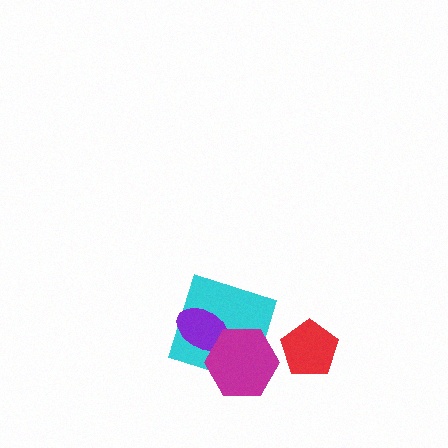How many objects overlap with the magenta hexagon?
2 objects overlap with the magenta hexagon.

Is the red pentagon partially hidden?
No, no other shape covers it.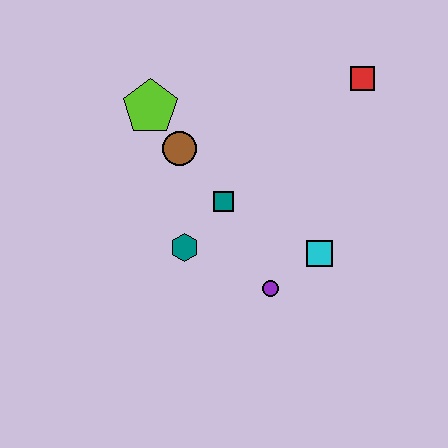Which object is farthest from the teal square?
The red square is farthest from the teal square.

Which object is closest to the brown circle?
The lime pentagon is closest to the brown circle.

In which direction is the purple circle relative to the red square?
The purple circle is below the red square.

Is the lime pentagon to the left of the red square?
Yes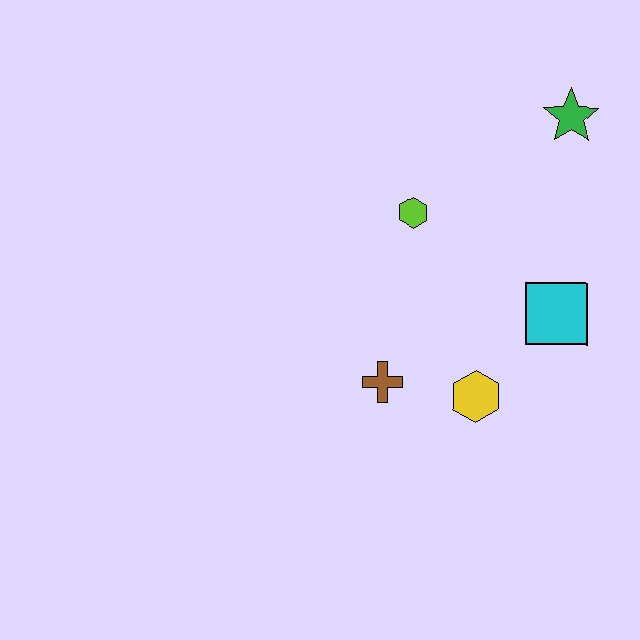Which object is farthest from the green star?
The brown cross is farthest from the green star.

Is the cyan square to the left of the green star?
Yes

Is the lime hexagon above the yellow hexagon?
Yes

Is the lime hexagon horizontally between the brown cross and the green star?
Yes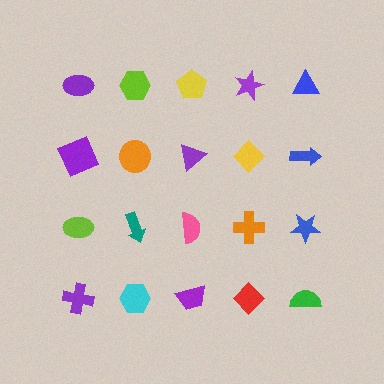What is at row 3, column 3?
A pink semicircle.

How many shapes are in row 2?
5 shapes.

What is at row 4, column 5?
A green semicircle.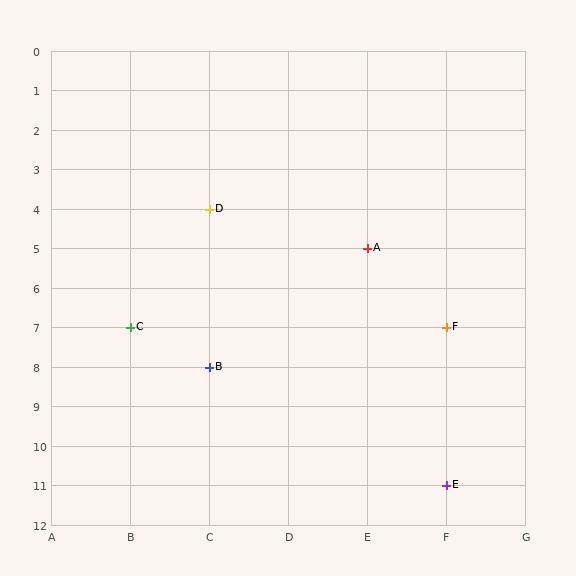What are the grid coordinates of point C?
Point C is at grid coordinates (B, 7).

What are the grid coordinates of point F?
Point F is at grid coordinates (F, 7).